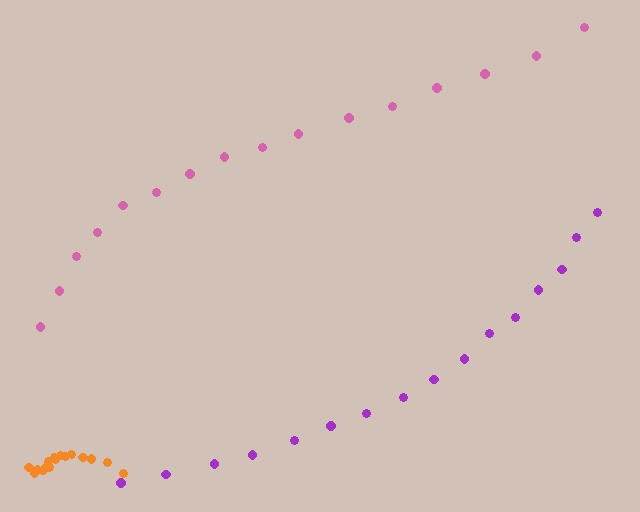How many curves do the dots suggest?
There are 3 distinct paths.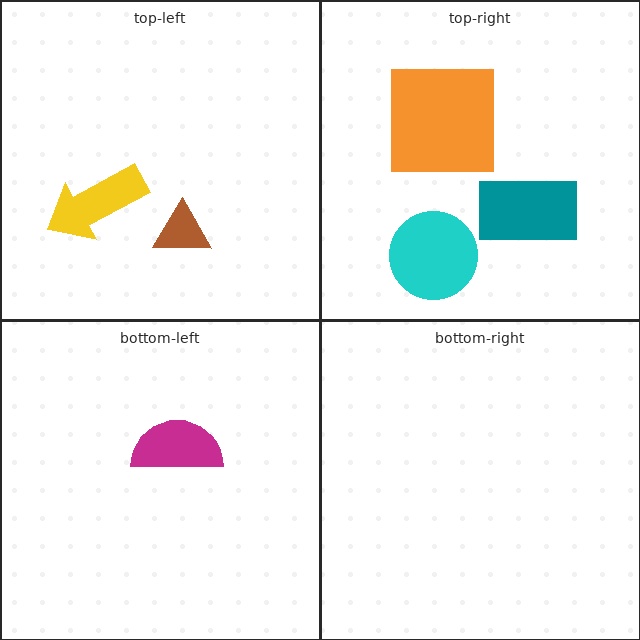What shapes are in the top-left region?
The brown triangle, the yellow arrow.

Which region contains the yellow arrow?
The top-left region.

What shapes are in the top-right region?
The teal rectangle, the cyan circle, the orange square.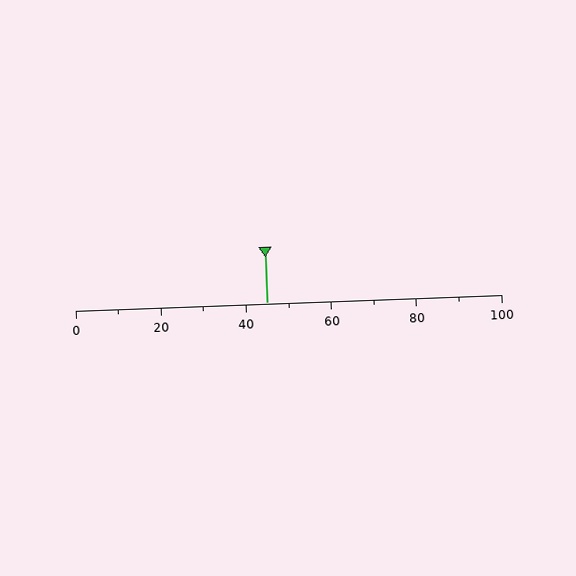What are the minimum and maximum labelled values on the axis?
The axis runs from 0 to 100.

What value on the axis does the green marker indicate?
The marker indicates approximately 45.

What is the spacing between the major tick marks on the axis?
The major ticks are spaced 20 apart.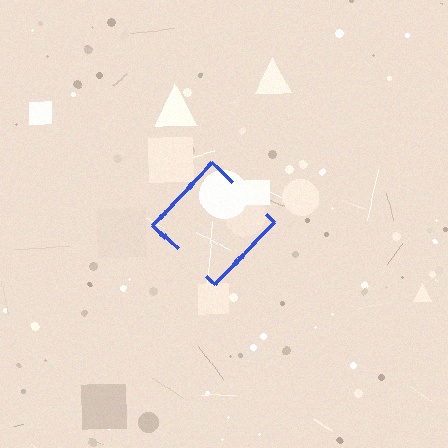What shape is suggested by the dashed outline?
The dashed outline suggests a diamond.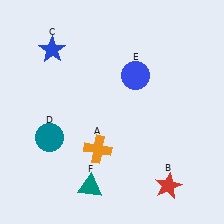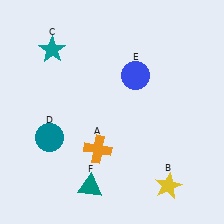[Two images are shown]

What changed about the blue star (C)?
In Image 1, C is blue. In Image 2, it changed to teal.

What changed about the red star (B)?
In Image 1, B is red. In Image 2, it changed to yellow.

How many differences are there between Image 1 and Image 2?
There are 2 differences between the two images.